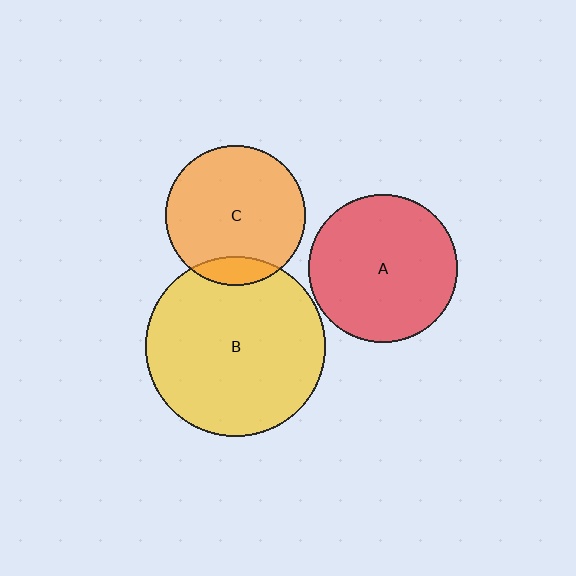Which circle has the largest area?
Circle B (yellow).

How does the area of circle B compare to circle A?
Approximately 1.5 times.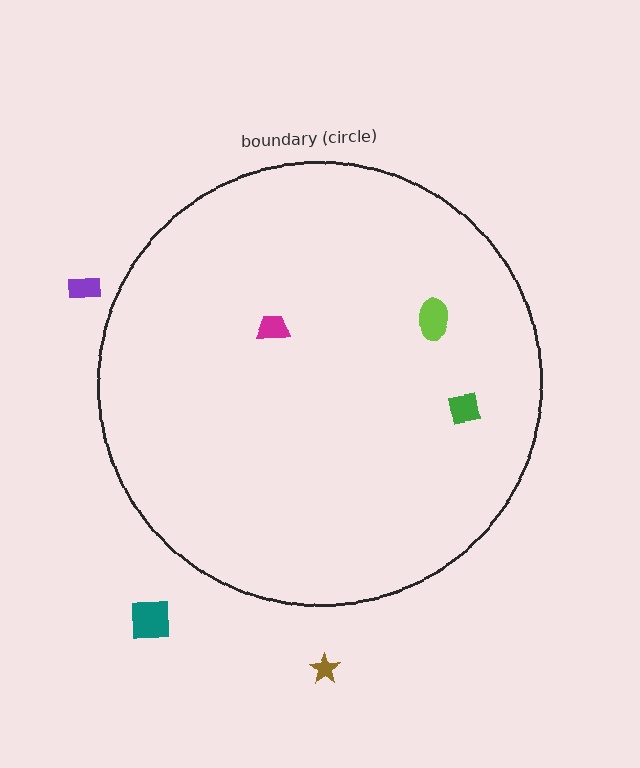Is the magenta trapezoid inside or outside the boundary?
Inside.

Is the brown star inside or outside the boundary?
Outside.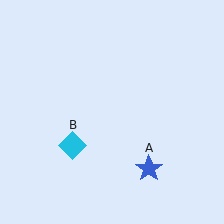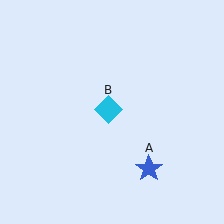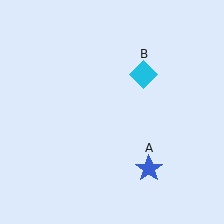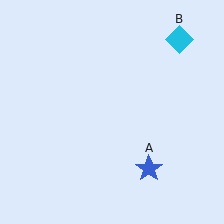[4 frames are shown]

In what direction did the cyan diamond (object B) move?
The cyan diamond (object B) moved up and to the right.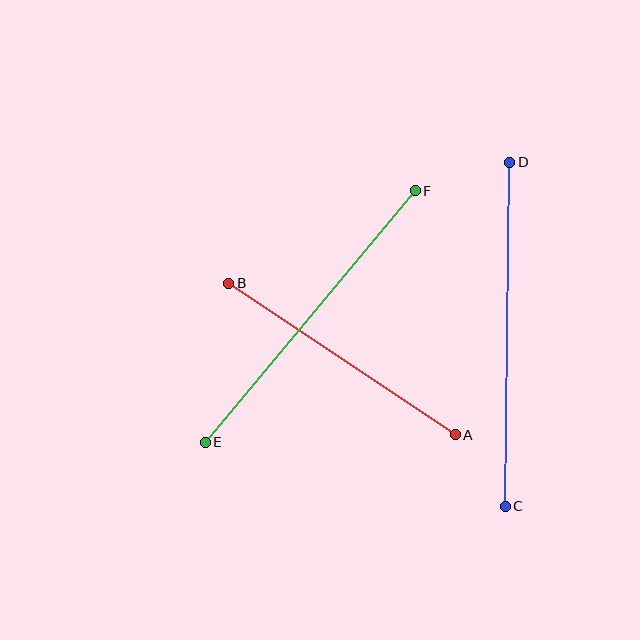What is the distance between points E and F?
The distance is approximately 327 pixels.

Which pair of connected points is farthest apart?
Points C and D are farthest apart.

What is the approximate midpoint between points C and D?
The midpoint is at approximately (508, 334) pixels.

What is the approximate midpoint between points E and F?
The midpoint is at approximately (310, 316) pixels.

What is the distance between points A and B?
The distance is approximately 272 pixels.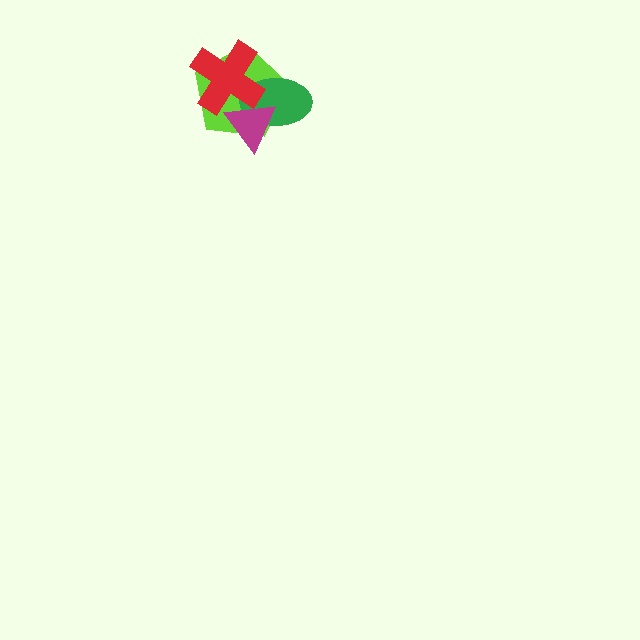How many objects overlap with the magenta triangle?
3 objects overlap with the magenta triangle.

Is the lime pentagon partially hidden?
Yes, it is partially covered by another shape.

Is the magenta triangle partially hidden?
No, no other shape covers it.